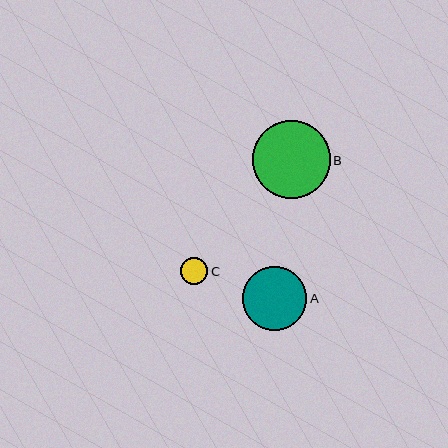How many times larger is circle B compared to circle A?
Circle B is approximately 1.2 times the size of circle A.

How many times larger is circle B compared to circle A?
Circle B is approximately 1.2 times the size of circle A.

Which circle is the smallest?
Circle C is the smallest with a size of approximately 27 pixels.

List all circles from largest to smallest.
From largest to smallest: B, A, C.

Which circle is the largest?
Circle B is the largest with a size of approximately 78 pixels.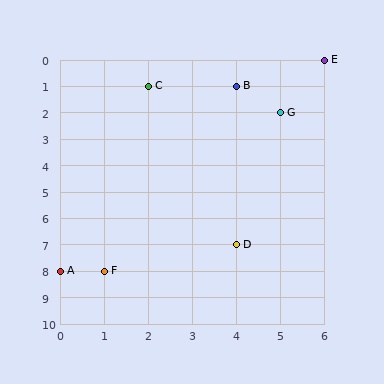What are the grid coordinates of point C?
Point C is at grid coordinates (2, 1).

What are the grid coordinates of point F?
Point F is at grid coordinates (1, 8).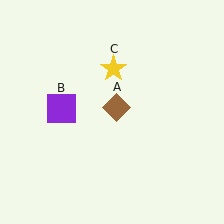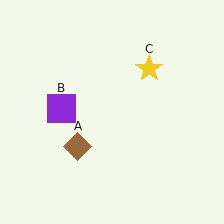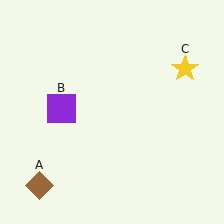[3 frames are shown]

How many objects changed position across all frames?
2 objects changed position: brown diamond (object A), yellow star (object C).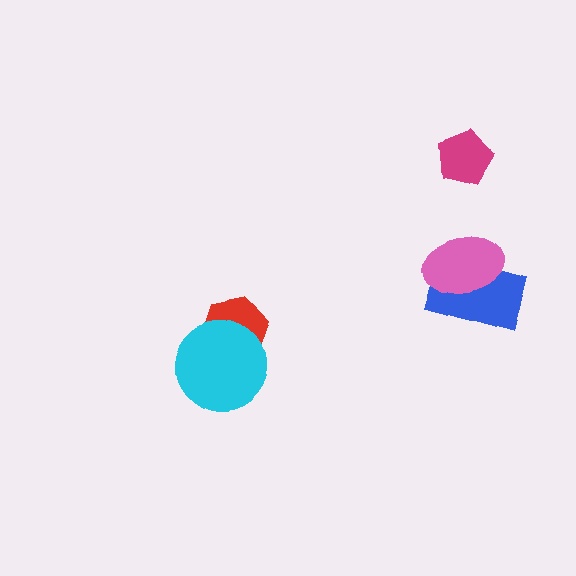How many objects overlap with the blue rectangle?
1 object overlaps with the blue rectangle.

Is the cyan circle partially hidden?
No, no other shape covers it.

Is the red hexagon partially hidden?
Yes, it is partially covered by another shape.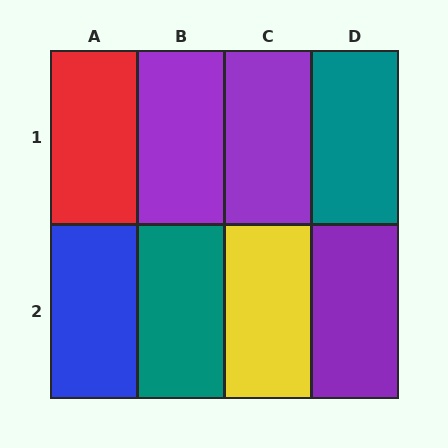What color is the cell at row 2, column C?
Yellow.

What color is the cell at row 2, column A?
Blue.